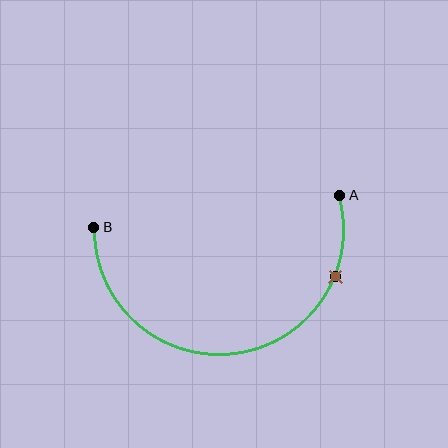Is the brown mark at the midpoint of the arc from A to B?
No. The brown mark lies on the arc but is closer to endpoint A. The arc midpoint would be at the point on the curve equidistant along the arc from both A and B.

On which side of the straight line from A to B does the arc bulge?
The arc bulges below the straight line connecting A and B.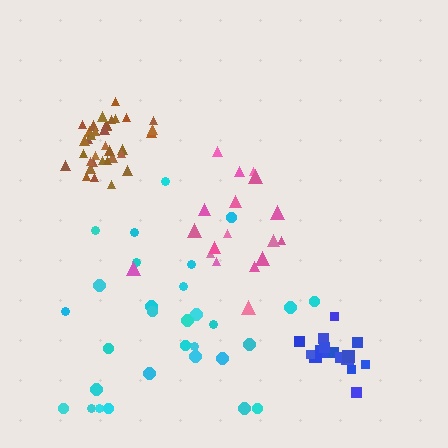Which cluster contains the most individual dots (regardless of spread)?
Brown (35).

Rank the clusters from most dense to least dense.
brown, blue, pink, cyan.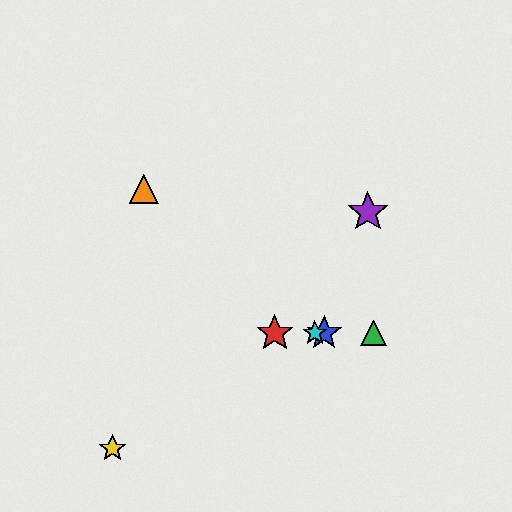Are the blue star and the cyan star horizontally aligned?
Yes, both are at y≈333.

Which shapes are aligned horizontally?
The red star, the blue star, the green triangle, the cyan star are aligned horizontally.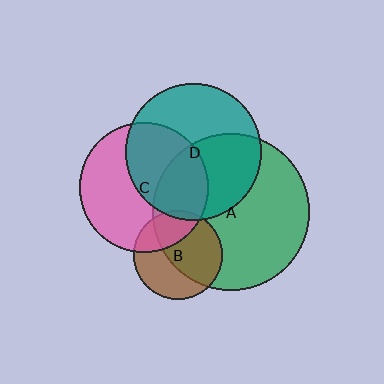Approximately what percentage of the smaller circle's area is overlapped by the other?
Approximately 5%.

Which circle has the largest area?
Circle A (green).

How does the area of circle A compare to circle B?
Approximately 3.1 times.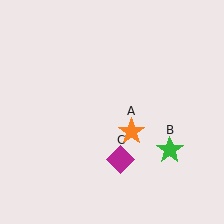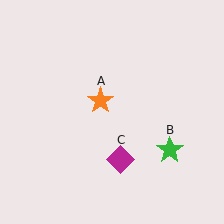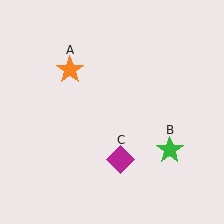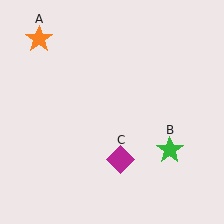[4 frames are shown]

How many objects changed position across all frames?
1 object changed position: orange star (object A).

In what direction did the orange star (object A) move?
The orange star (object A) moved up and to the left.